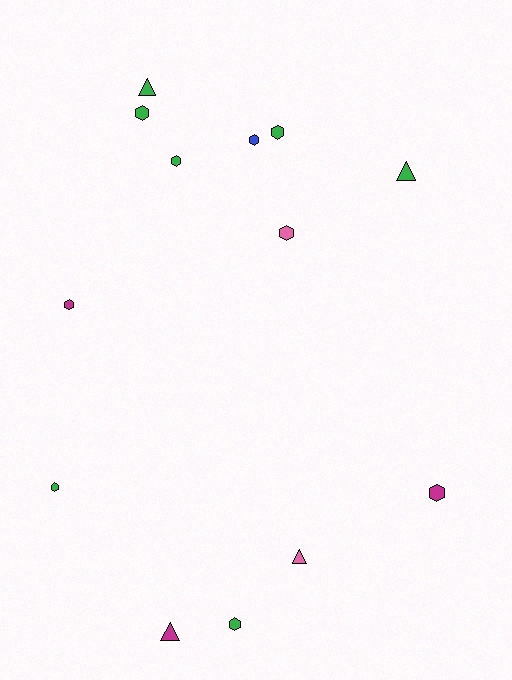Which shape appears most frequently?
Hexagon, with 9 objects.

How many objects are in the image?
There are 13 objects.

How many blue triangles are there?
There are no blue triangles.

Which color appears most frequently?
Green, with 7 objects.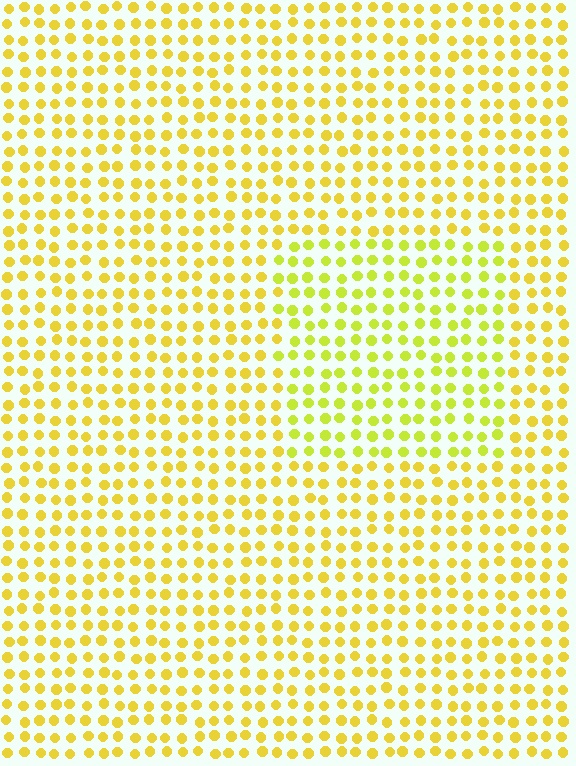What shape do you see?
I see a rectangle.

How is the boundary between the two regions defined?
The boundary is defined purely by a slight shift in hue (about 21 degrees). Spacing, size, and orientation are identical on both sides.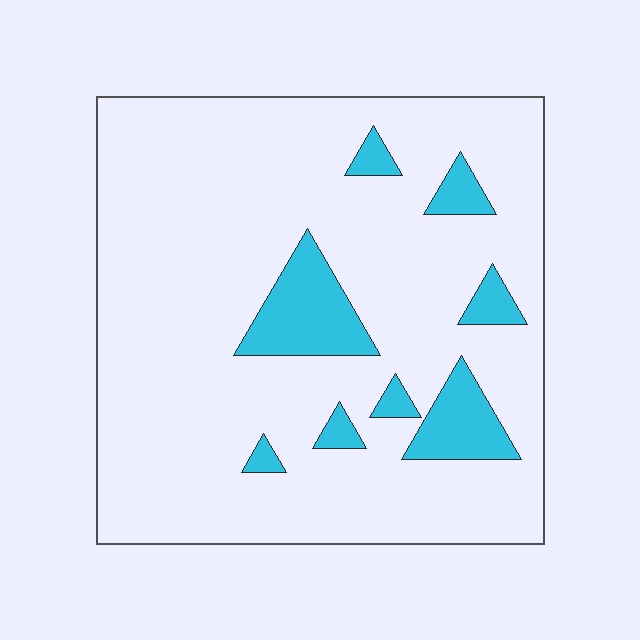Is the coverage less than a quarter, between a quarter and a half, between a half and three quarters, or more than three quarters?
Less than a quarter.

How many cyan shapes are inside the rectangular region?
8.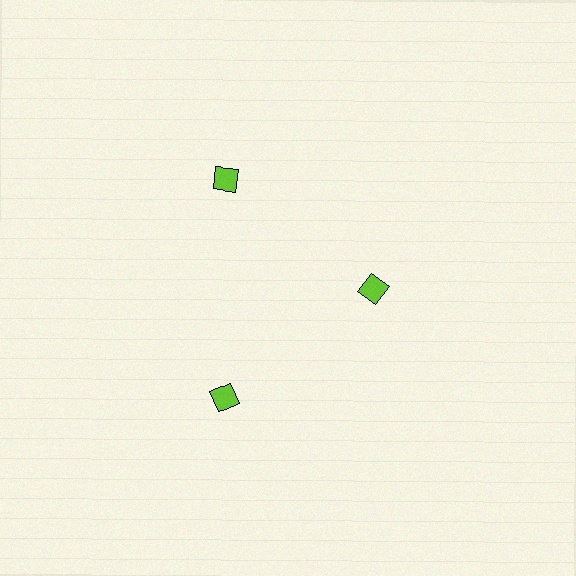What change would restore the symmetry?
The symmetry would be restored by moving it outward, back onto the ring so that all 3 diamonds sit at equal angles and equal distance from the center.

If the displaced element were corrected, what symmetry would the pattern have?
It would have 3-fold rotational symmetry — the pattern would map onto itself every 120 degrees.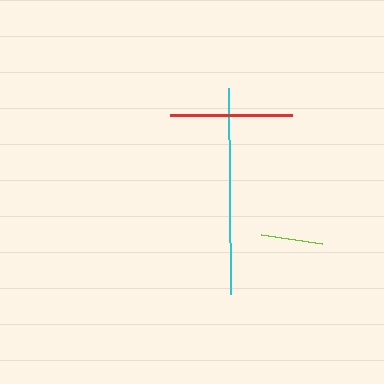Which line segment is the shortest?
The lime line is the shortest at approximately 62 pixels.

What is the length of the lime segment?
The lime segment is approximately 62 pixels long.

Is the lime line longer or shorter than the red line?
The red line is longer than the lime line.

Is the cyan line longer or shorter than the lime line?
The cyan line is longer than the lime line.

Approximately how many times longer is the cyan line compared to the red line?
The cyan line is approximately 1.7 times the length of the red line.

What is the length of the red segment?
The red segment is approximately 123 pixels long.